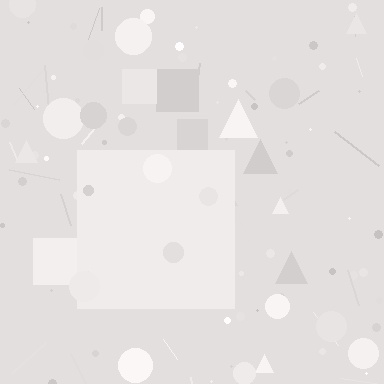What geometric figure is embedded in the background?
A square is embedded in the background.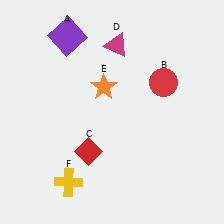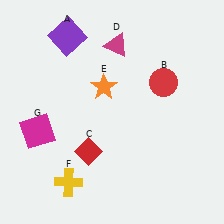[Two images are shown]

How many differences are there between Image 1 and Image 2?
There is 1 difference between the two images.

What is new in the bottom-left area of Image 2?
A magenta square (G) was added in the bottom-left area of Image 2.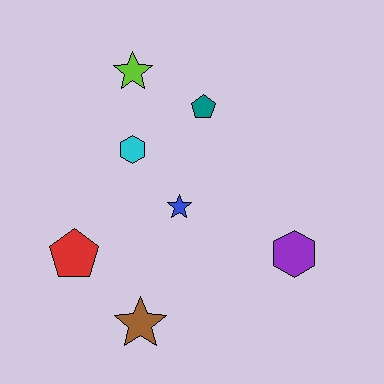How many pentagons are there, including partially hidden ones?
There are 2 pentagons.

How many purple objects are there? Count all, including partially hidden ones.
There is 1 purple object.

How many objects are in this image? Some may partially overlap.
There are 7 objects.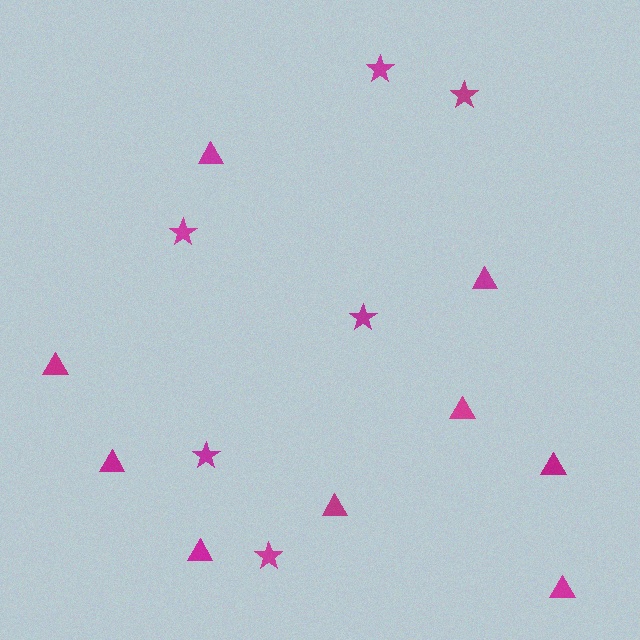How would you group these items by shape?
There are 2 groups: one group of stars (6) and one group of triangles (9).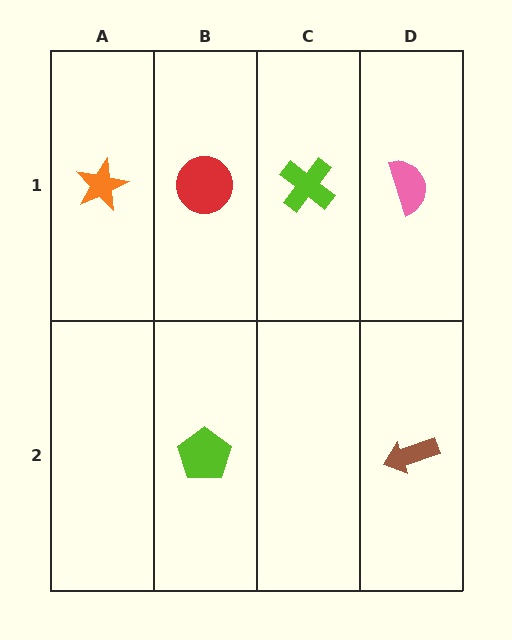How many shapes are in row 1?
4 shapes.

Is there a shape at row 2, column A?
No, that cell is empty.